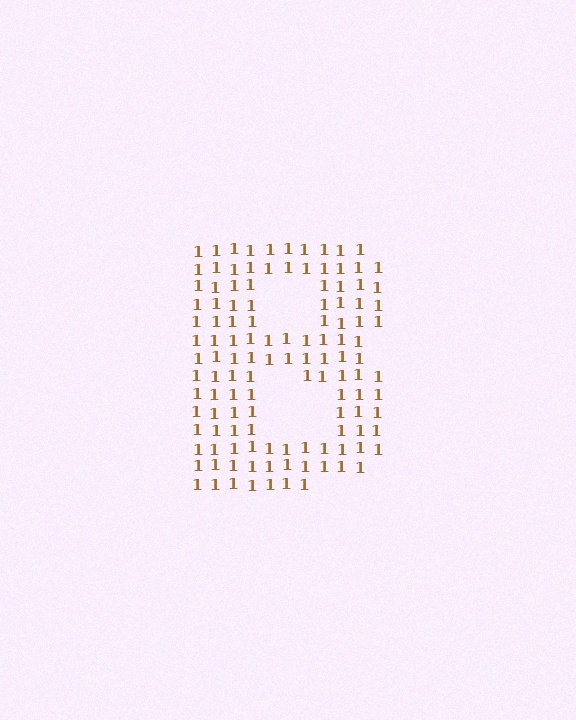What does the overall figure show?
The overall figure shows the letter B.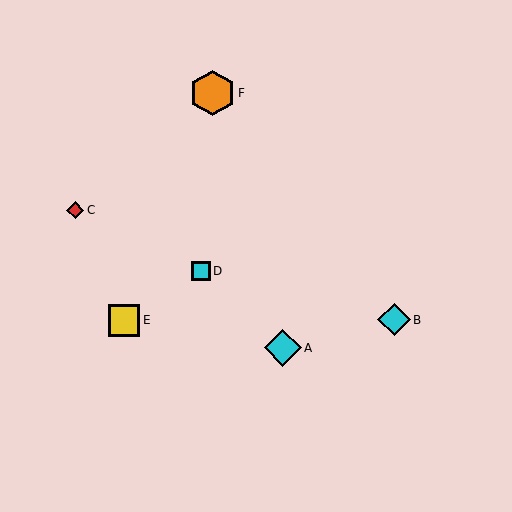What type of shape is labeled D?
Shape D is a cyan square.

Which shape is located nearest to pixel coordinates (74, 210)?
The red diamond (labeled C) at (75, 210) is nearest to that location.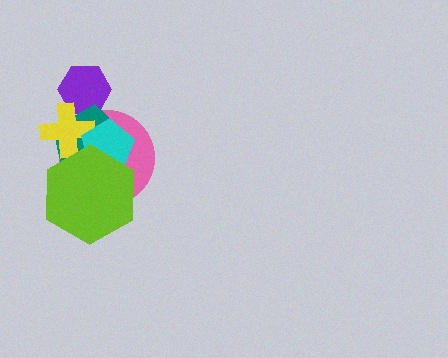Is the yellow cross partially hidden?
Yes, it is partially covered by another shape.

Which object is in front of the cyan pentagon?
The lime hexagon is in front of the cyan pentagon.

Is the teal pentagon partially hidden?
Yes, it is partially covered by another shape.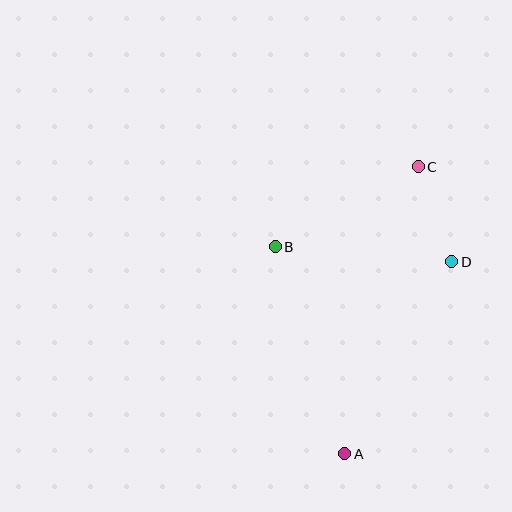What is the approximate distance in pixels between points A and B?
The distance between A and B is approximately 218 pixels.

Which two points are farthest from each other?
Points A and C are farthest from each other.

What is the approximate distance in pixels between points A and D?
The distance between A and D is approximately 220 pixels.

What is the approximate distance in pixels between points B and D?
The distance between B and D is approximately 177 pixels.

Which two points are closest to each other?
Points C and D are closest to each other.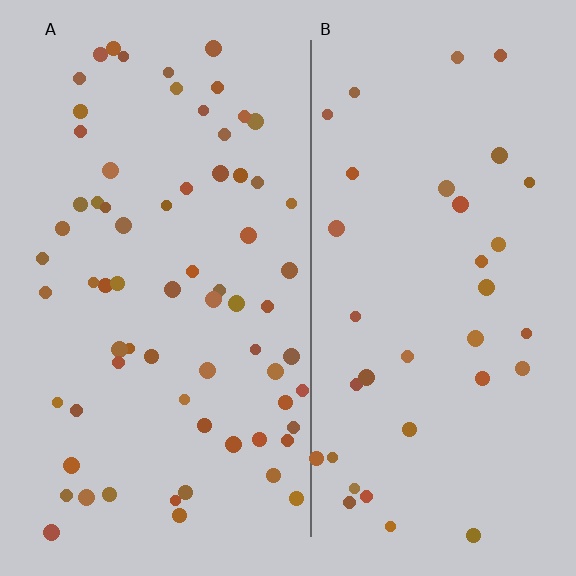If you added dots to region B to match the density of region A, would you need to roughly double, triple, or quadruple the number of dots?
Approximately double.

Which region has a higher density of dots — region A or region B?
A (the left).